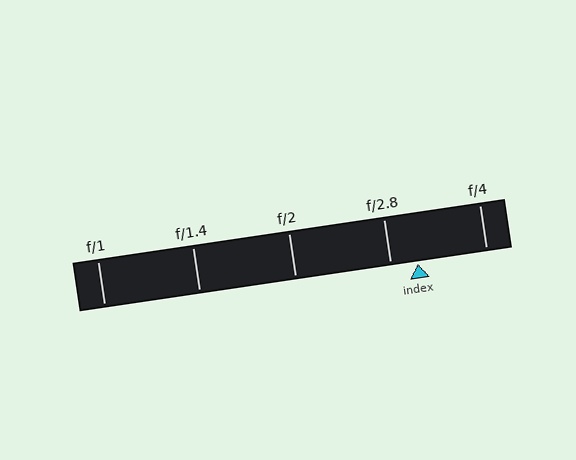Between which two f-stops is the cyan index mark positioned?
The index mark is between f/2.8 and f/4.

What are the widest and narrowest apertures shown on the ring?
The widest aperture shown is f/1 and the narrowest is f/4.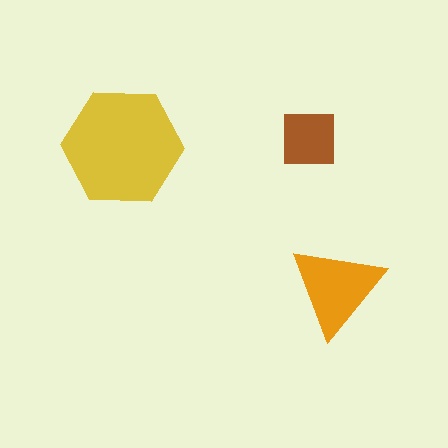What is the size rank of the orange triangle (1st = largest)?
2nd.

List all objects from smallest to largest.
The brown square, the orange triangle, the yellow hexagon.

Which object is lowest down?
The orange triangle is bottommost.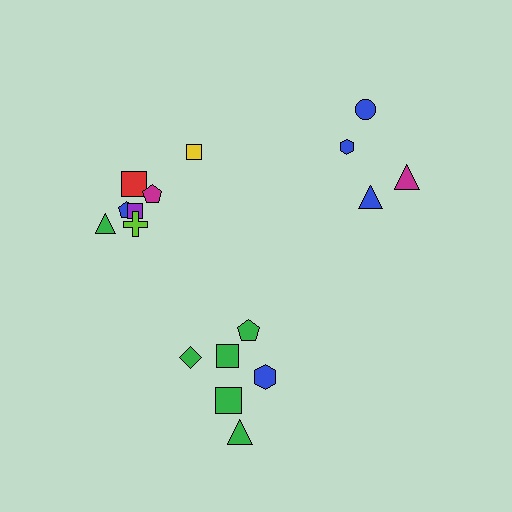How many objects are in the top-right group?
There are 4 objects.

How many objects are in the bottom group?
There are 6 objects.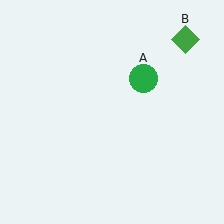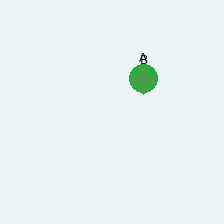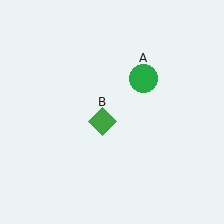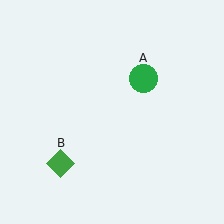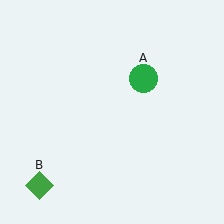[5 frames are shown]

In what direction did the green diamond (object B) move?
The green diamond (object B) moved down and to the left.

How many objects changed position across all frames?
1 object changed position: green diamond (object B).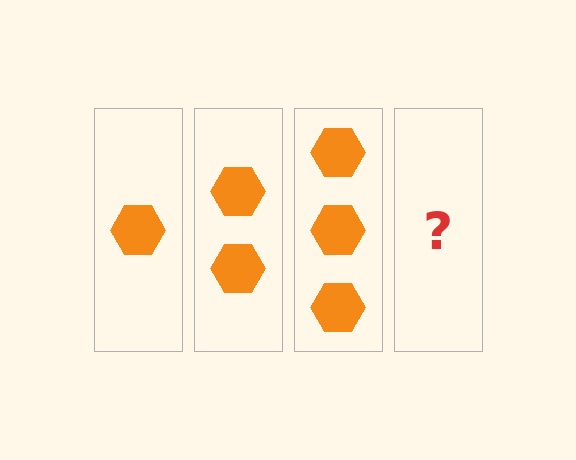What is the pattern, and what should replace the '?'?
The pattern is that each step adds one more hexagon. The '?' should be 4 hexagons.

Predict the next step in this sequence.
The next step is 4 hexagons.